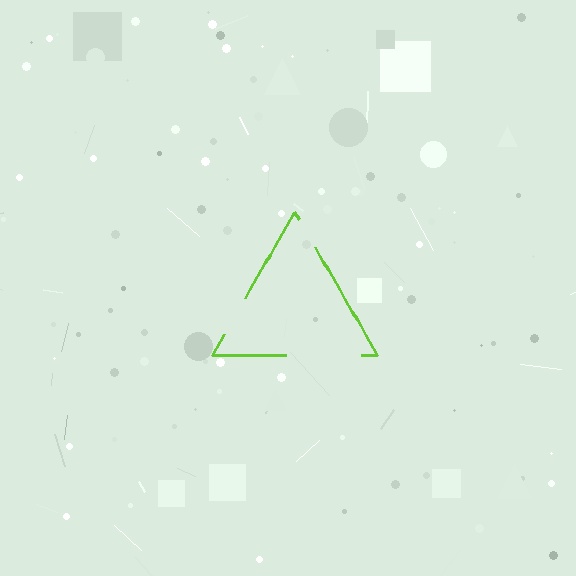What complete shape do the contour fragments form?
The contour fragments form a triangle.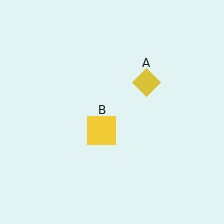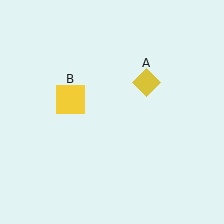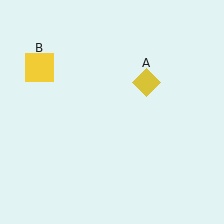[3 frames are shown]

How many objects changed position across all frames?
1 object changed position: yellow square (object B).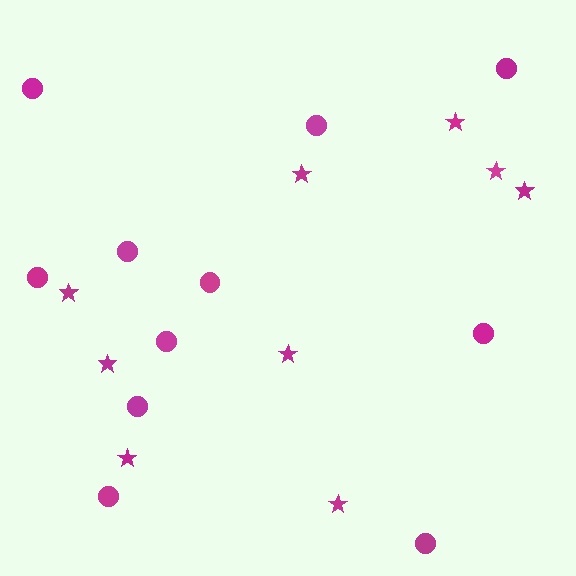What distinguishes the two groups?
There are 2 groups: one group of stars (9) and one group of circles (11).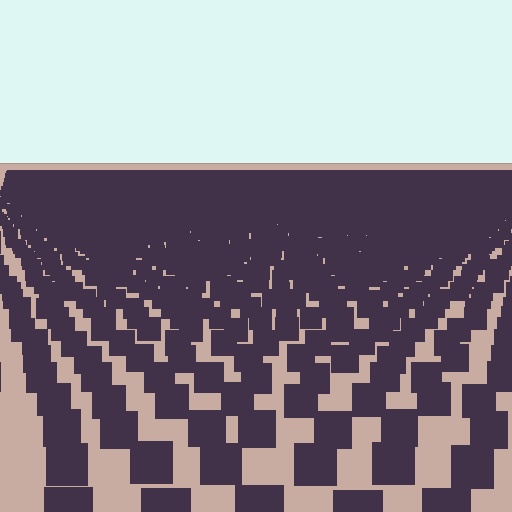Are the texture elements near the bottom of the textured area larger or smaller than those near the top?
Larger. Near the bottom, elements are closer to the viewer and appear at a bigger on-screen size.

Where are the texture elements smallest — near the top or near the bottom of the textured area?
Near the top.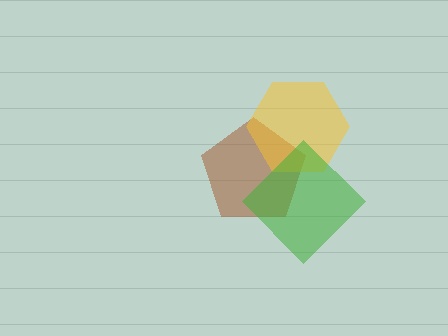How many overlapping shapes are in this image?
There are 3 overlapping shapes in the image.